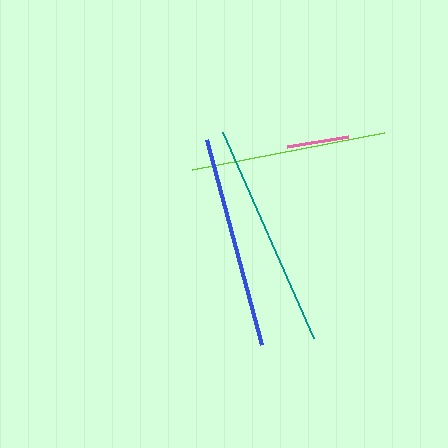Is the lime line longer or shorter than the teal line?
The teal line is longer than the lime line.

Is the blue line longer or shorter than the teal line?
The teal line is longer than the blue line.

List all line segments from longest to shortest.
From longest to shortest: teal, blue, lime, pink.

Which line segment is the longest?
The teal line is the longest at approximately 226 pixels.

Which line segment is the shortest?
The pink line is the shortest at approximately 62 pixels.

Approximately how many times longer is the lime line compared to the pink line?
The lime line is approximately 3.1 times the length of the pink line.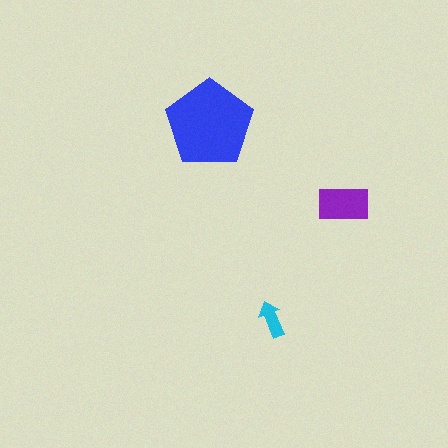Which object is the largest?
The blue pentagon.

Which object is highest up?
The blue pentagon is topmost.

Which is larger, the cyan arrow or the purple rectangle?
The purple rectangle.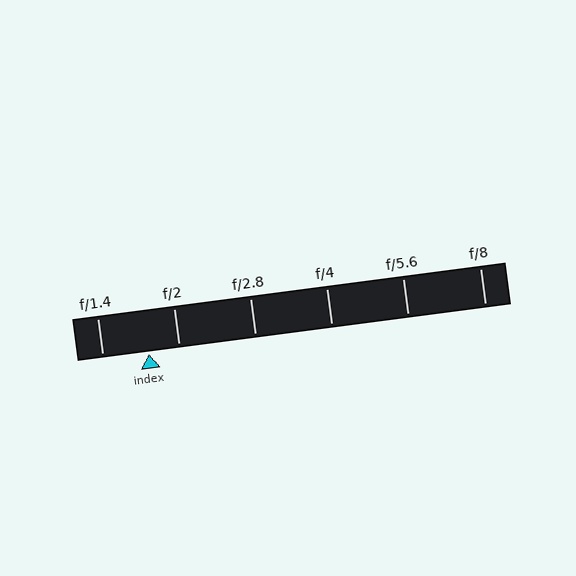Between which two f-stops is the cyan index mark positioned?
The index mark is between f/1.4 and f/2.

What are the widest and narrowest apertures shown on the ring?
The widest aperture shown is f/1.4 and the narrowest is f/8.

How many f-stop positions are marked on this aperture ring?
There are 6 f-stop positions marked.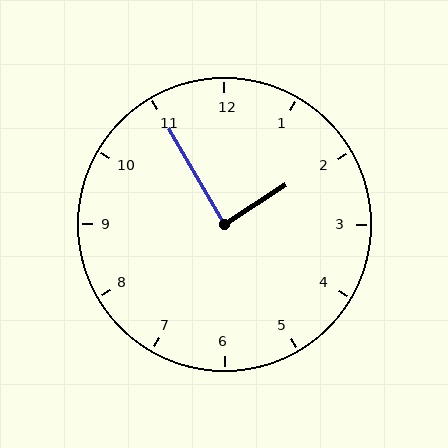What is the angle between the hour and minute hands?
Approximately 88 degrees.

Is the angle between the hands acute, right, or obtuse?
It is right.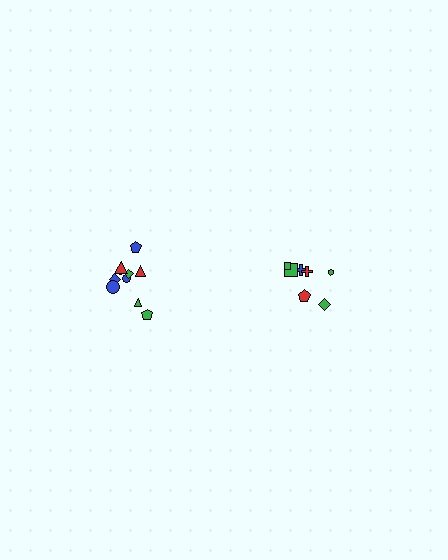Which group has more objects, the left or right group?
The left group.